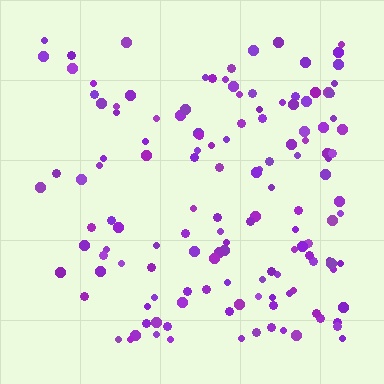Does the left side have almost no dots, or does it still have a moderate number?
Still a moderate number, just noticeably fewer than the right.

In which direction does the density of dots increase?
From left to right, with the right side densest.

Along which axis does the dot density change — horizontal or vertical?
Horizontal.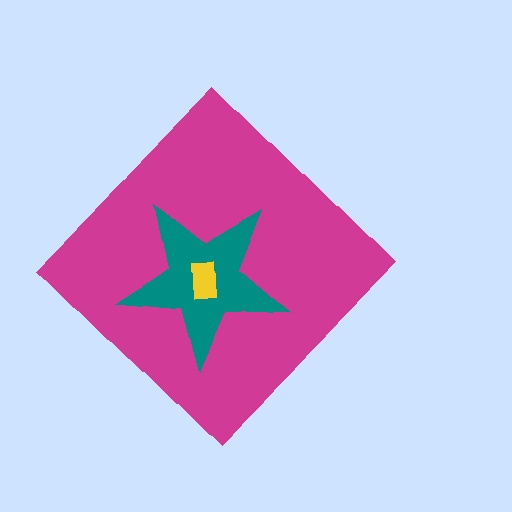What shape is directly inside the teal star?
The yellow rectangle.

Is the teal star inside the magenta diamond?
Yes.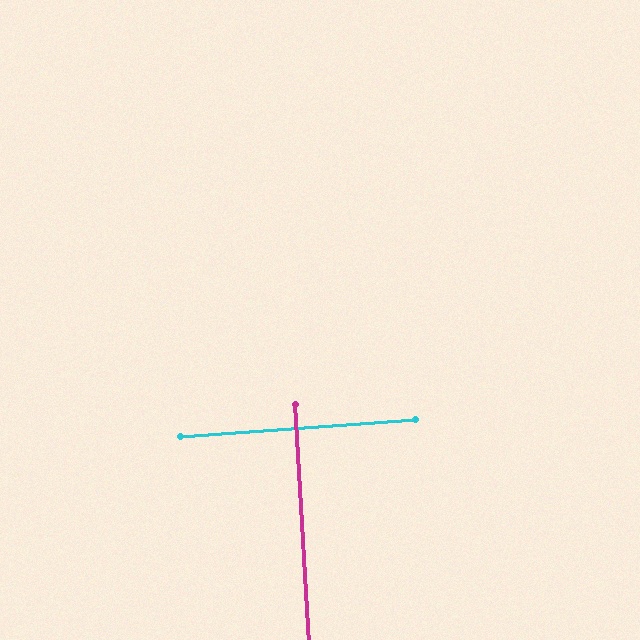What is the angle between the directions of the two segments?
Approximately 89 degrees.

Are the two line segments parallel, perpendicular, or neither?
Perpendicular — they meet at approximately 89°.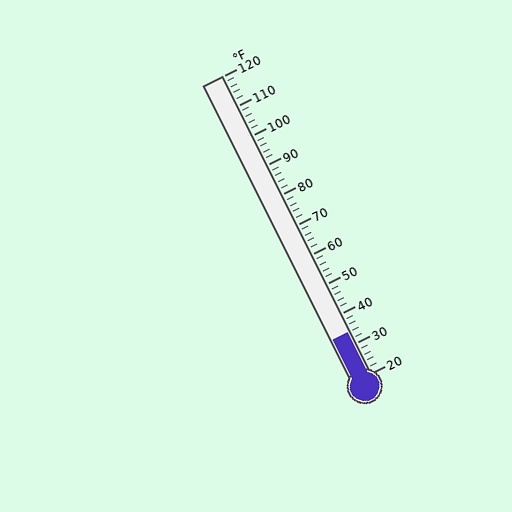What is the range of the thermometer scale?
The thermometer scale ranges from 20°F to 120°F.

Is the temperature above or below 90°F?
The temperature is below 90°F.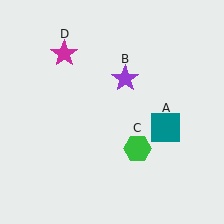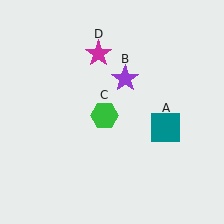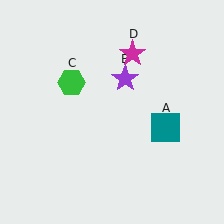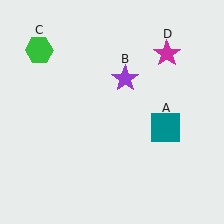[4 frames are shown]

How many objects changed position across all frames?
2 objects changed position: green hexagon (object C), magenta star (object D).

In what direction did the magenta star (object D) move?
The magenta star (object D) moved right.